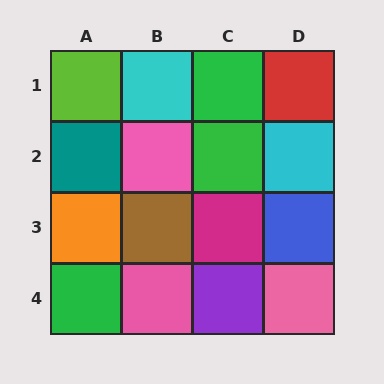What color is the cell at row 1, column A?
Lime.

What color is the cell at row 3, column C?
Magenta.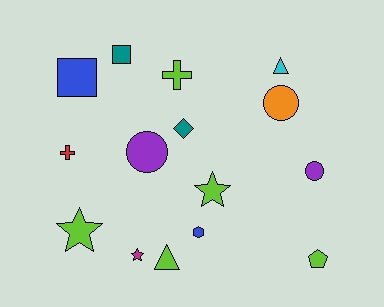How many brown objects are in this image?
There are no brown objects.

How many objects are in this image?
There are 15 objects.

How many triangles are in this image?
There are 2 triangles.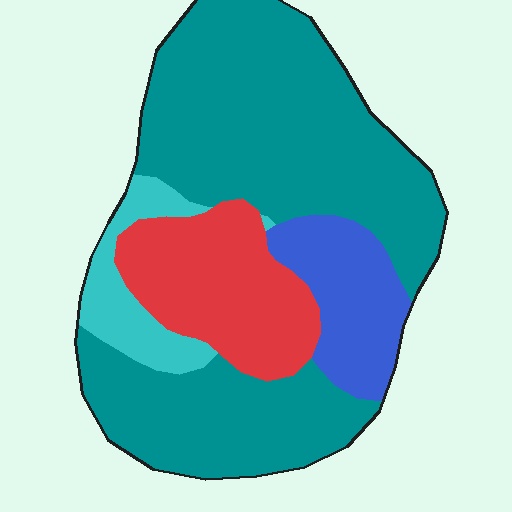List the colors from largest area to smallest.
From largest to smallest: teal, red, blue, cyan.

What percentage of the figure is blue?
Blue covers about 15% of the figure.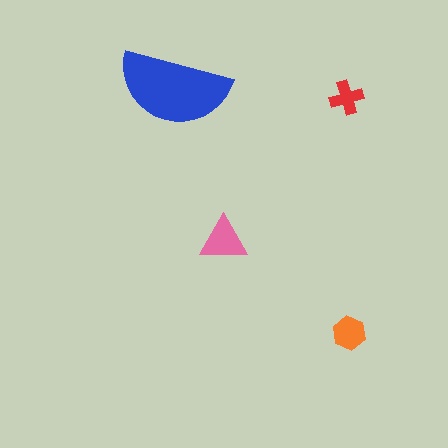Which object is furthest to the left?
The blue semicircle is leftmost.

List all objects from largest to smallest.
The blue semicircle, the pink triangle, the orange hexagon, the red cross.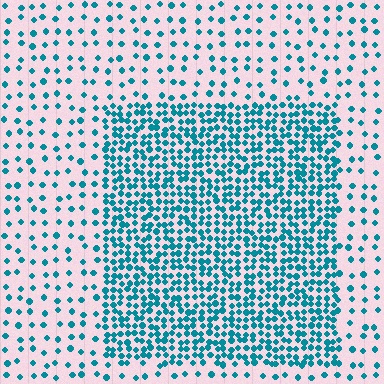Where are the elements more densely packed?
The elements are more densely packed inside the rectangle boundary.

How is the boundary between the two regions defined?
The boundary is defined by a change in element density (approximately 3.0x ratio). All elements are the same color, size, and shape.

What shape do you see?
I see a rectangle.